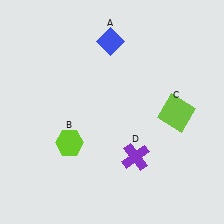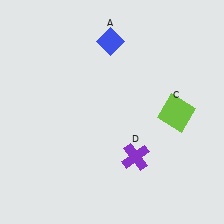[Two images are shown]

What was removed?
The lime hexagon (B) was removed in Image 2.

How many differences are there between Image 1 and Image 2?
There is 1 difference between the two images.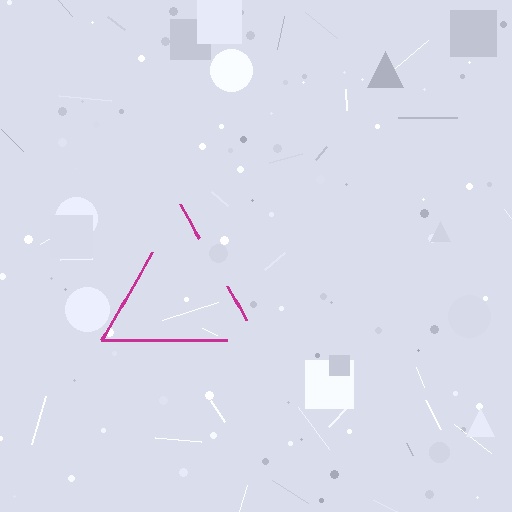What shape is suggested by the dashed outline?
The dashed outline suggests a triangle.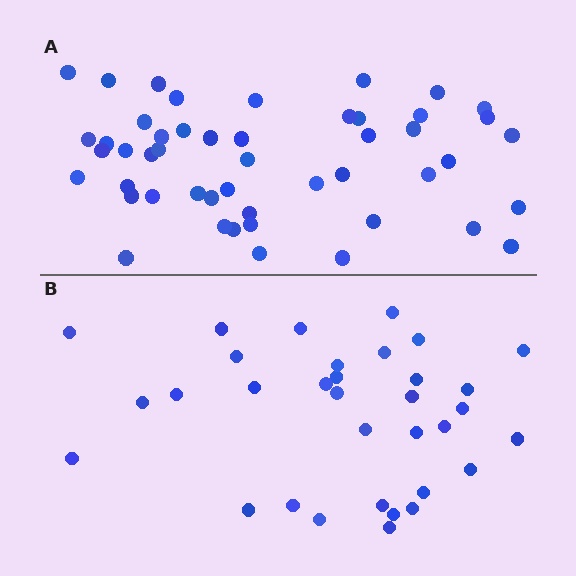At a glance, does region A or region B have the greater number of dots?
Region A (the top region) has more dots.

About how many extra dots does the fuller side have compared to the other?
Region A has approximately 15 more dots than region B.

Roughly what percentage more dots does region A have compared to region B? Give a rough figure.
About 50% more.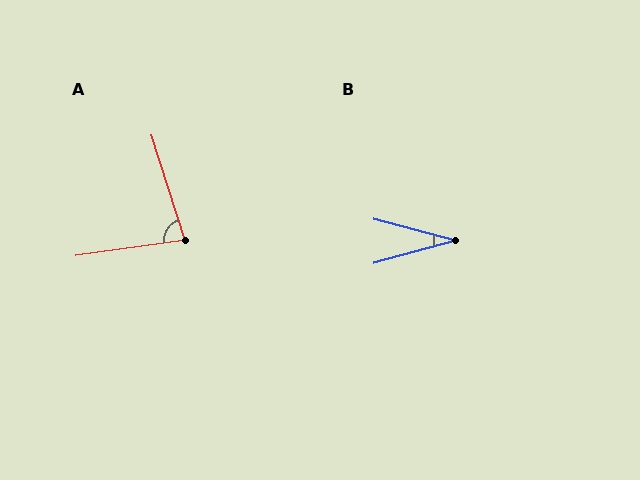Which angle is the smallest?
B, at approximately 31 degrees.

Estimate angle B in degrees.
Approximately 31 degrees.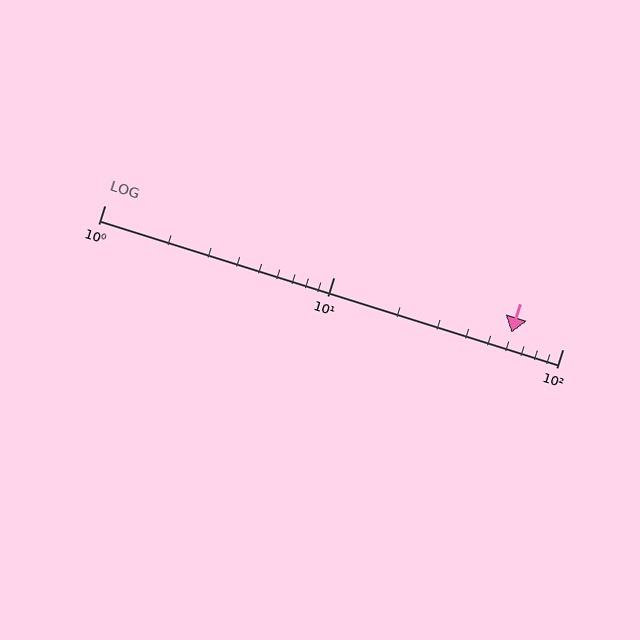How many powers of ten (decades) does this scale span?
The scale spans 2 decades, from 1 to 100.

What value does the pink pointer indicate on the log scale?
The pointer indicates approximately 60.